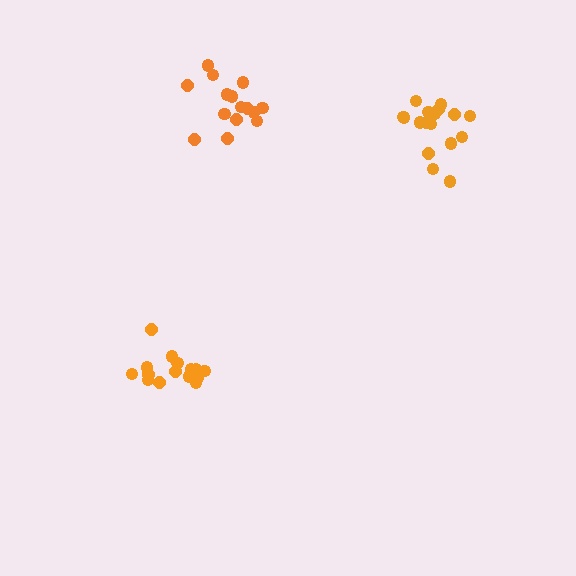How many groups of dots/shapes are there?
There are 3 groups.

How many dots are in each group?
Group 1: 15 dots, Group 2: 17 dots, Group 3: 15 dots (47 total).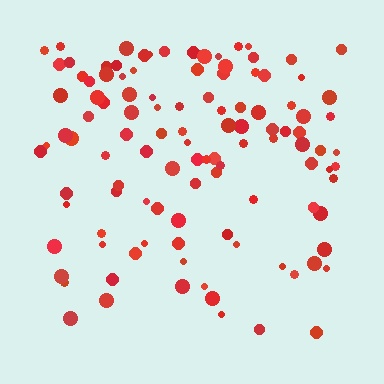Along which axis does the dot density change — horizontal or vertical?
Vertical.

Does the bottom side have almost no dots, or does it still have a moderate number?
Still a moderate number, just noticeably fewer than the top.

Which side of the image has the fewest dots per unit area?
The bottom.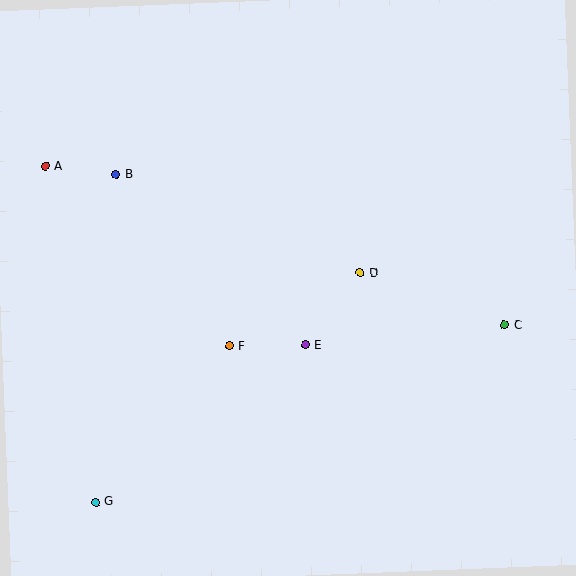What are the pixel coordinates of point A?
Point A is at (45, 166).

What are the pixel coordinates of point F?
Point F is at (230, 346).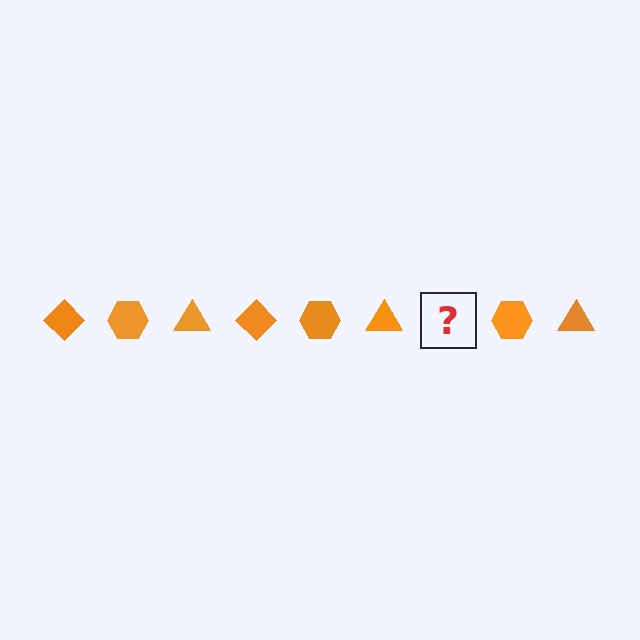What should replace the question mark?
The question mark should be replaced with an orange diamond.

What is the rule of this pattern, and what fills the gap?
The rule is that the pattern cycles through diamond, hexagon, triangle shapes in orange. The gap should be filled with an orange diamond.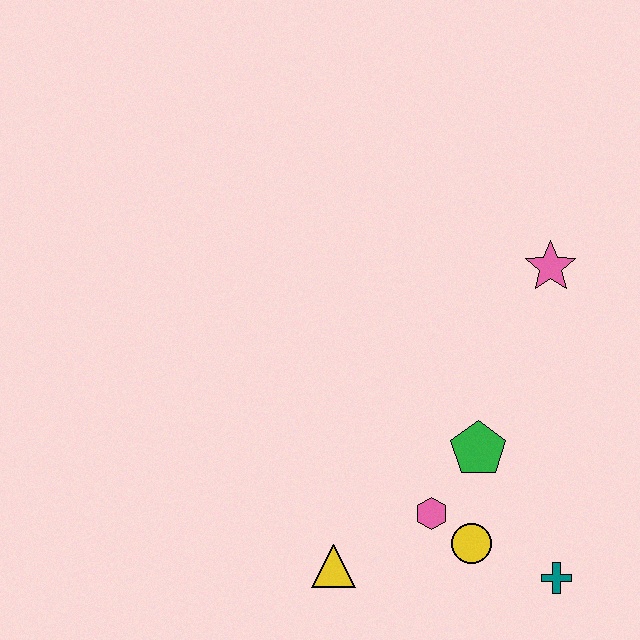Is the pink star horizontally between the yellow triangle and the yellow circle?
No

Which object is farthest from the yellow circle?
The pink star is farthest from the yellow circle.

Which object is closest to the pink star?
The green pentagon is closest to the pink star.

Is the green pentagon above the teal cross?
Yes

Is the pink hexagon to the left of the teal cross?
Yes